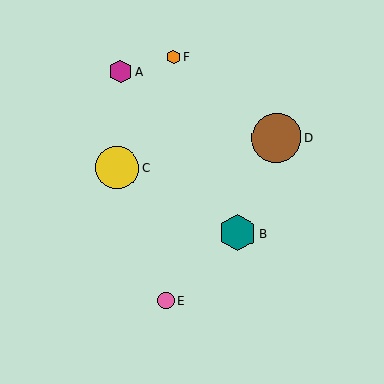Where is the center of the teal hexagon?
The center of the teal hexagon is at (237, 233).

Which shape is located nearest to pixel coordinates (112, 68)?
The magenta hexagon (labeled A) at (121, 72) is nearest to that location.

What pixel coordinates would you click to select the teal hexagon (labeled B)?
Click at (237, 233) to select the teal hexagon B.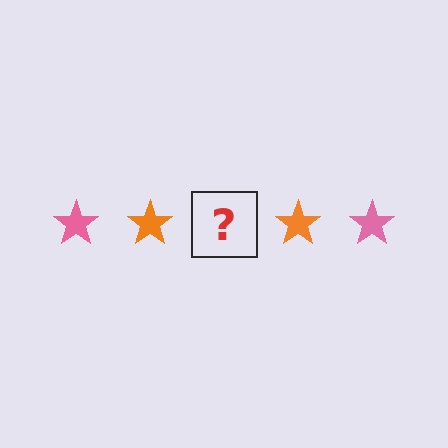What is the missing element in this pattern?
The missing element is a pink star.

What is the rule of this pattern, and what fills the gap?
The rule is that the pattern cycles through pink, orange stars. The gap should be filled with a pink star.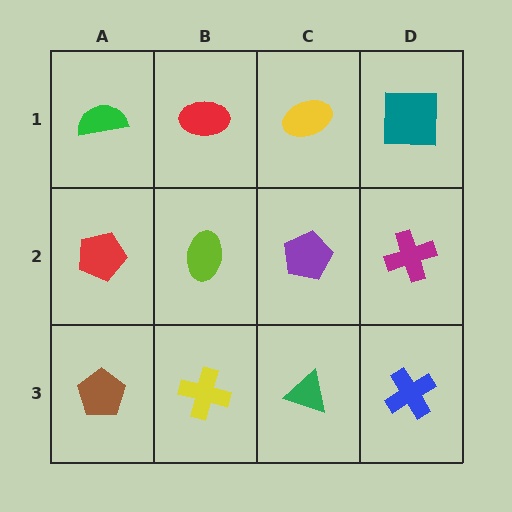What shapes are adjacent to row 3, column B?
A lime ellipse (row 2, column B), a brown pentagon (row 3, column A), a green triangle (row 3, column C).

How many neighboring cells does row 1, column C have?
3.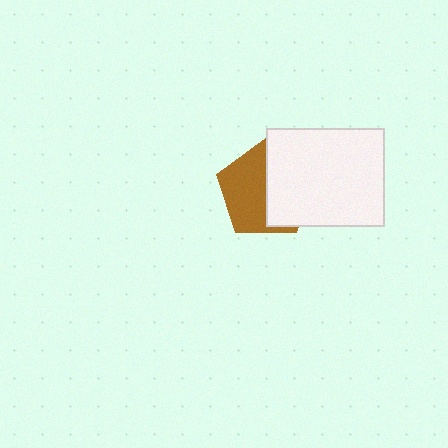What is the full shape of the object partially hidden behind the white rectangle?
The partially hidden object is a brown pentagon.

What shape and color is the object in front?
The object in front is a white rectangle.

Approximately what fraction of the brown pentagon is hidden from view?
Roughly 48% of the brown pentagon is hidden behind the white rectangle.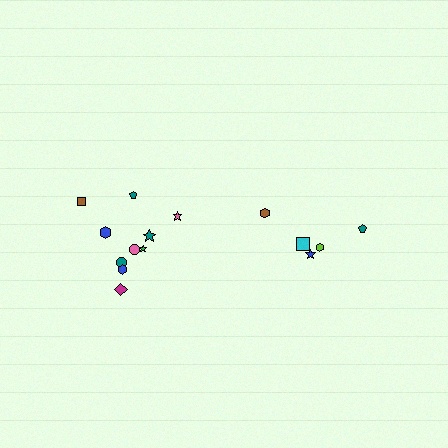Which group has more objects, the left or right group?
The left group.